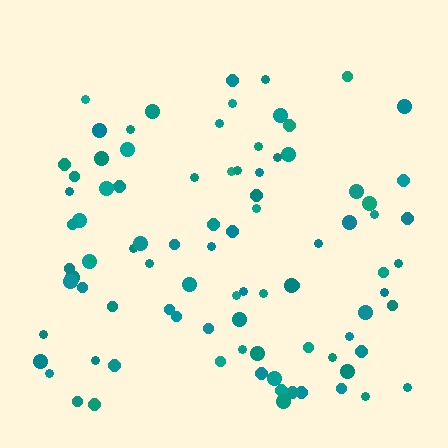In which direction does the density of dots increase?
From top to bottom, with the bottom side densest.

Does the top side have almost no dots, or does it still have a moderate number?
Still a moderate number, just noticeably fewer than the bottom.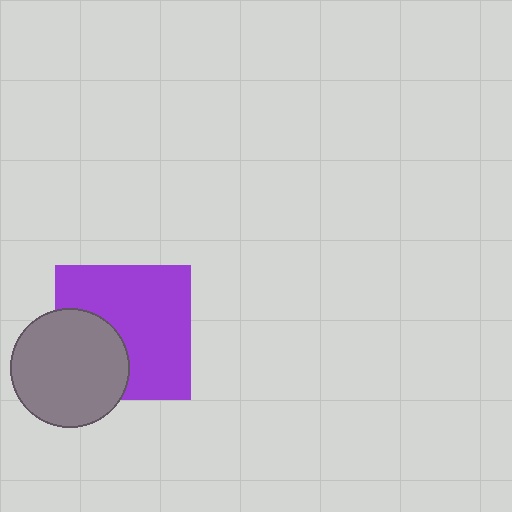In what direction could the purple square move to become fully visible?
The purple square could move right. That would shift it out from behind the gray circle entirely.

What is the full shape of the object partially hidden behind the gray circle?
The partially hidden object is a purple square.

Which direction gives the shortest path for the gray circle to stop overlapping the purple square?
Moving left gives the shortest separation.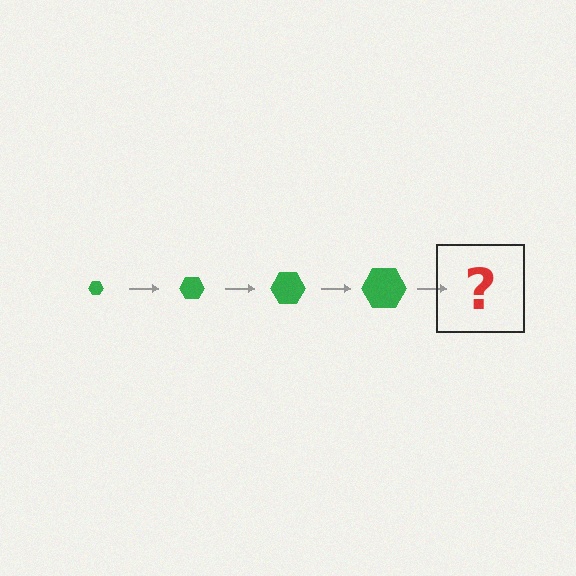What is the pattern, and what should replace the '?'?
The pattern is that the hexagon gets progressively larger each step. The '?' should be a green hexagon, larger than the previous one.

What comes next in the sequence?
The next element should be a green hexagon, larger than the previous one.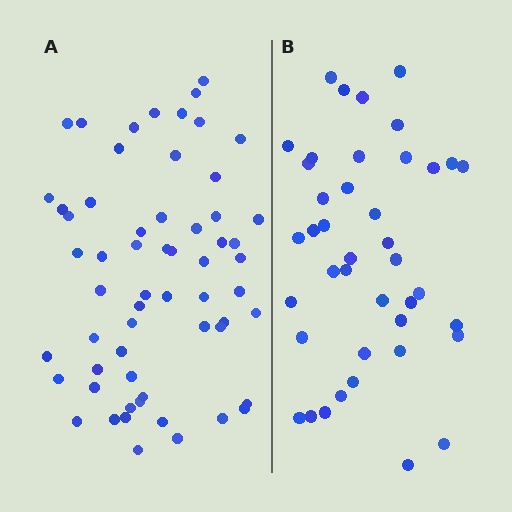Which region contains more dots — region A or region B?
Region A (the left region) has more dots.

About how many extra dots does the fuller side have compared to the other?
Region A has approximately 20 more dots than region B.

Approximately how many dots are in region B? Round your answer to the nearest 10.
About 40 dots. (The exact count is 41, which rounds to 40.)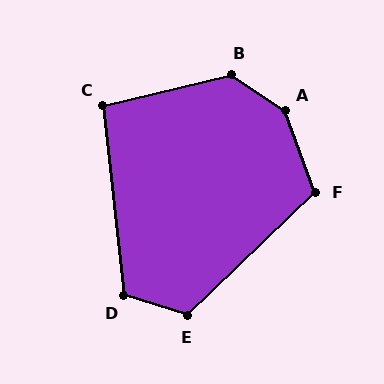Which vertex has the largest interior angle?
A, at approximately 144 degrees.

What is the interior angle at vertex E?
Approximately 118 degrees (obtuse).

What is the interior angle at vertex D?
Approximately 114 degrees (obtuse).